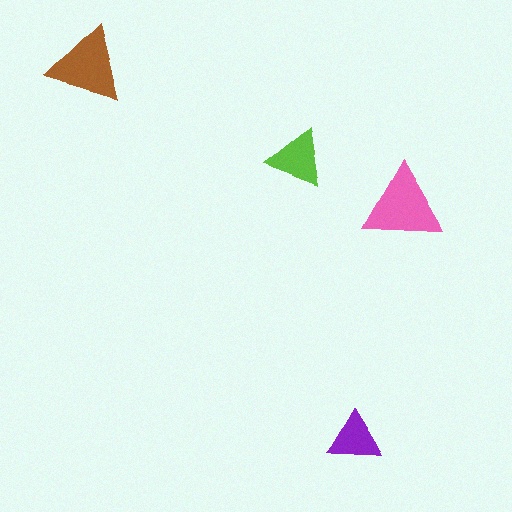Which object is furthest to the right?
The pink triangle is rightmost.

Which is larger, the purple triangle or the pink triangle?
The pink one.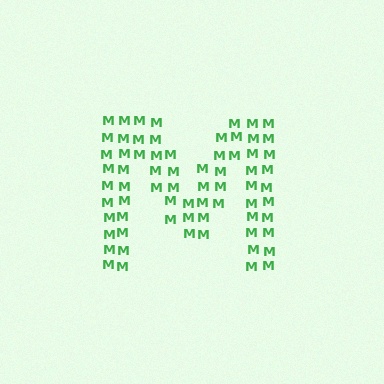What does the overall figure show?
The overall figure shows the letter M.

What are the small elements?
The small elements are letter M's.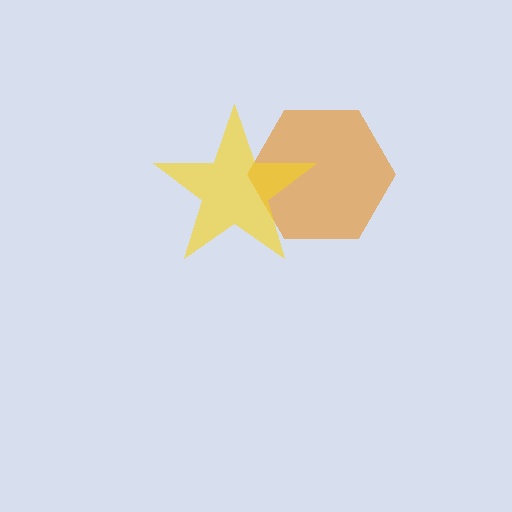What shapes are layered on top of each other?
The layered shapes are: an orange hexagon, a yellow star.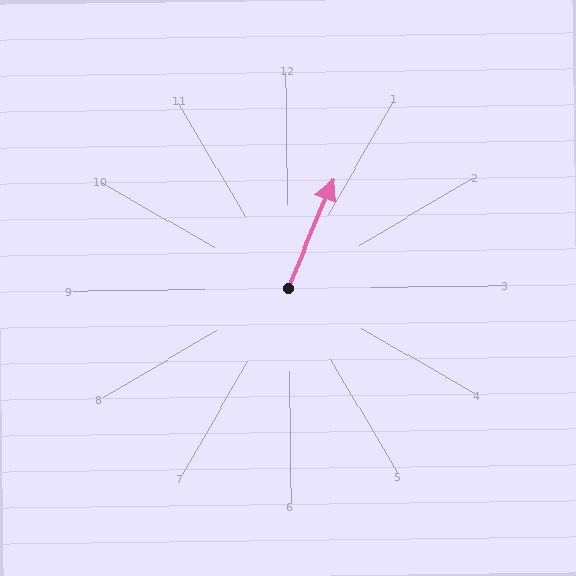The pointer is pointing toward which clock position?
Roughly 1 o'clock.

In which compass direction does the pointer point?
Northeast.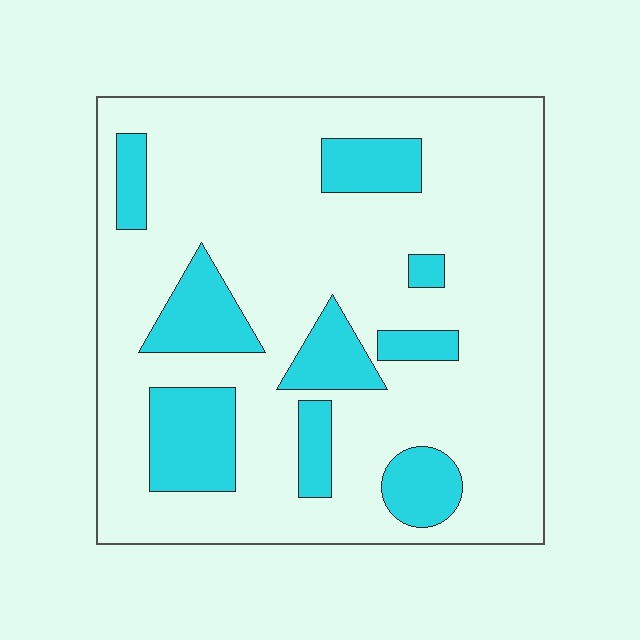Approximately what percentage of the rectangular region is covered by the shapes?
Approximately 20%.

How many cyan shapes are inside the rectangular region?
9.